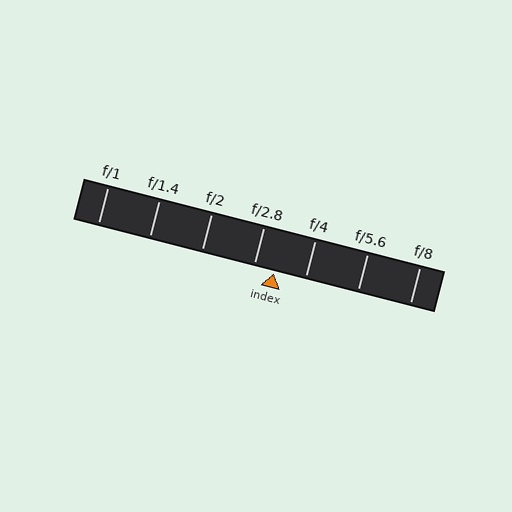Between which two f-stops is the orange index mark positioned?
The index mark is between f/2.8 and f/4.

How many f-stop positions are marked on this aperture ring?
There are 7 f-stop positions marked.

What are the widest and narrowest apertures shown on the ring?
The widest aperture shown is f/1 and the narrowest is f/8.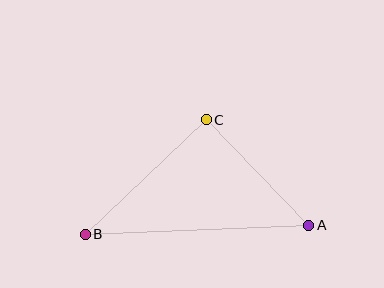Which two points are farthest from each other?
Points A and B are farthest from each other.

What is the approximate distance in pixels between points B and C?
The distance between B and C is approximately 166 pixels.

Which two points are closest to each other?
Points A and C are closest to each other.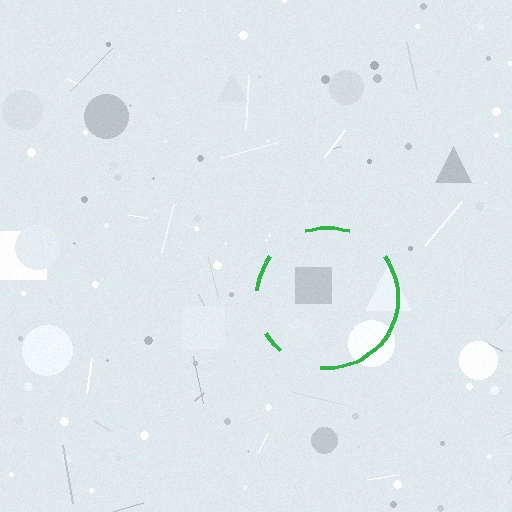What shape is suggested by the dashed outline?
The dashed outline suggests a circle.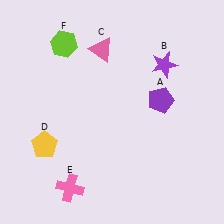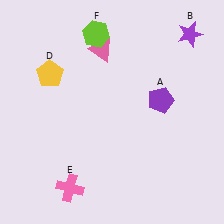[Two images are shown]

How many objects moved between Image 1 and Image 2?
3 objects moved between the two images.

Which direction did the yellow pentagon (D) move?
The yellow pentagon (D) moved up.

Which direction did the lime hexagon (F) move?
The lime hexagon (F) moved right.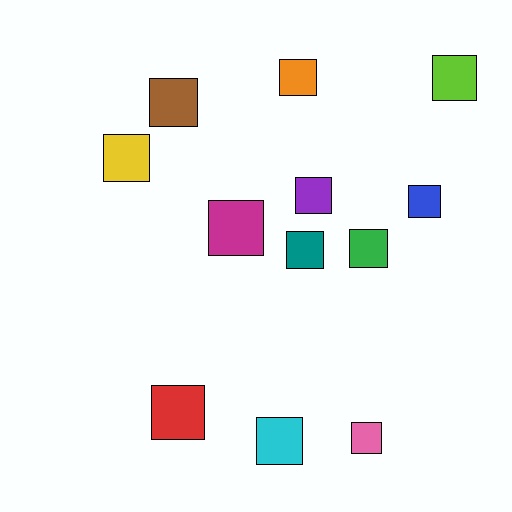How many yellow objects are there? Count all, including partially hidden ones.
There is 1 yellow object.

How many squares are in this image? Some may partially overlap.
There are 12 squares.